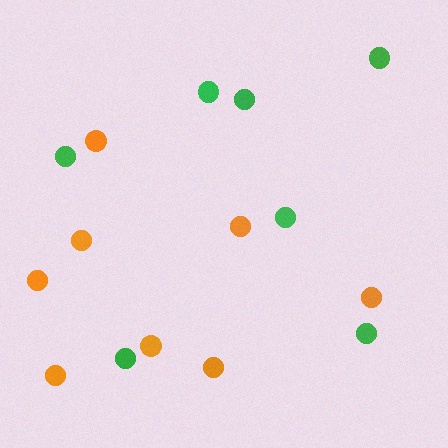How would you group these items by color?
There are 2 groups: one group of green circles (7) and one group of orange circles (8).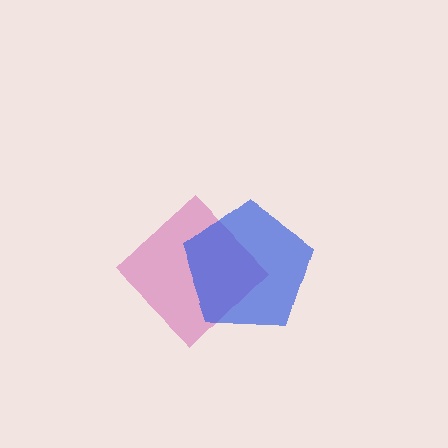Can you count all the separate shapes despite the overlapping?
Yes, there are 2 separate shapes.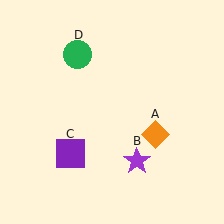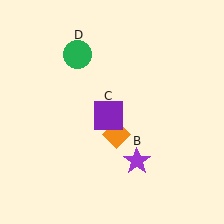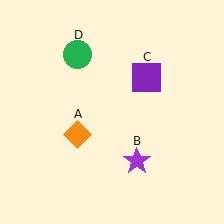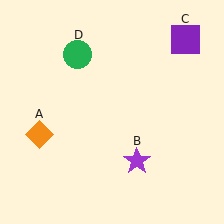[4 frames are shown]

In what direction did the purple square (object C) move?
The purple square (object C) moved up and to the right.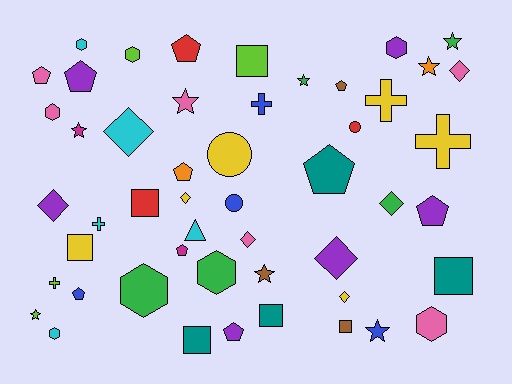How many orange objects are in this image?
There are 2 orange objects.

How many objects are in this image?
There are 50 objects.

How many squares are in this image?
There are 7 squares.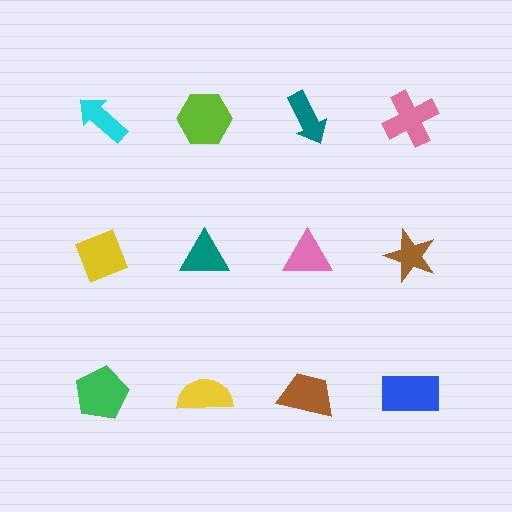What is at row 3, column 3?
A brown trapezoid.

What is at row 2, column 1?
A yellow diamond.